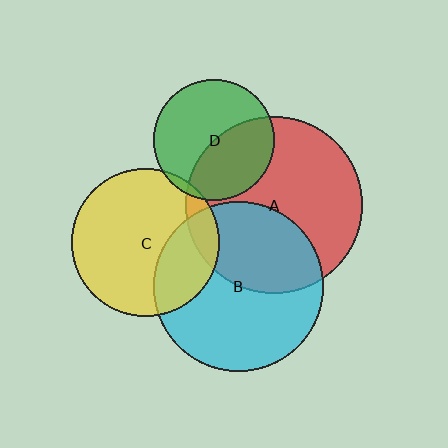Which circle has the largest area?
Circle A (red).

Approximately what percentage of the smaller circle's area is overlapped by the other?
Approximately 25%.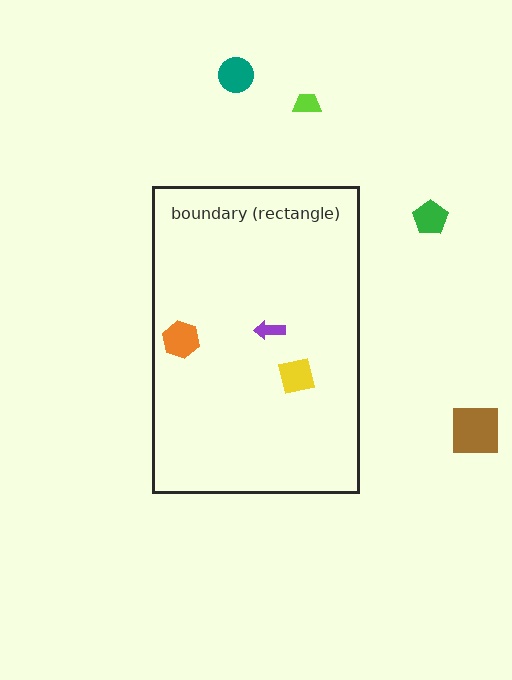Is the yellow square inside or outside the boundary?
Inside.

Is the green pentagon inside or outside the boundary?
Outside.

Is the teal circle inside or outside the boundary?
Outside.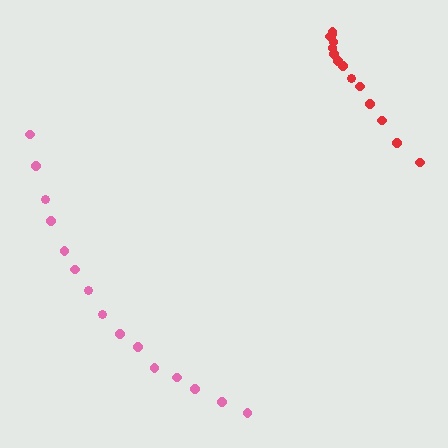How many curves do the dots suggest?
There are 2 distinct paths.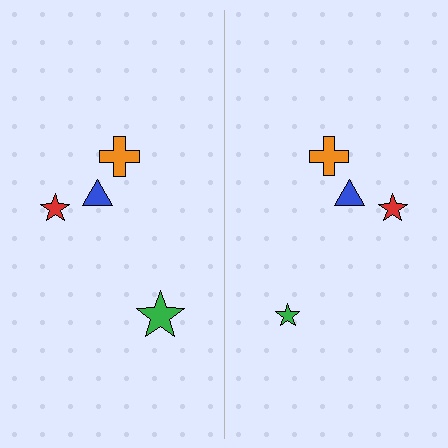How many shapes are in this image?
There are 8 shapes in this image.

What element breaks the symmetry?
The green star on the right side has a different size than its mirror counterpart.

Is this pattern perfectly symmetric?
No, the pattern is not perfectly symmetric. The green star on the right side has a different size than its mirror counterpart.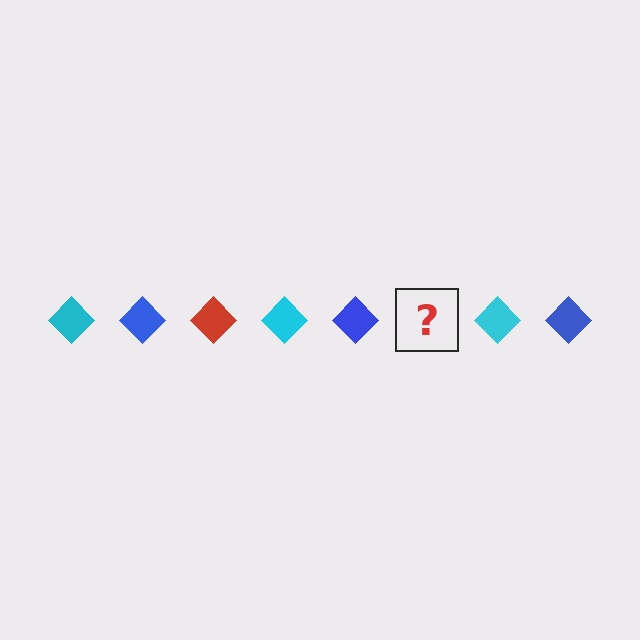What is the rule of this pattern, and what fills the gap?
The rule is that the pattern cycles through cyan, blue, red diamonds. The gap should be filled with a red diamond.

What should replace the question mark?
The question mark should be replaced with a red diamond.